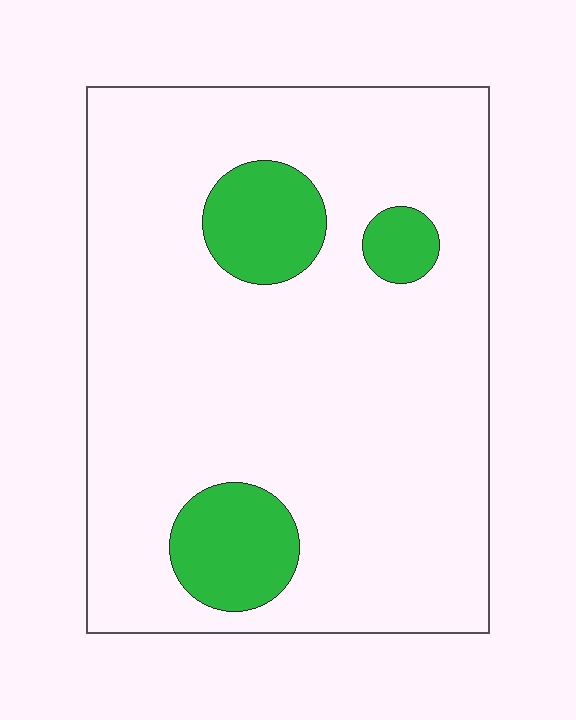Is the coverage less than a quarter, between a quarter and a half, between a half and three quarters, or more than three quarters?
Less than a quarter.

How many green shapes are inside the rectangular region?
3.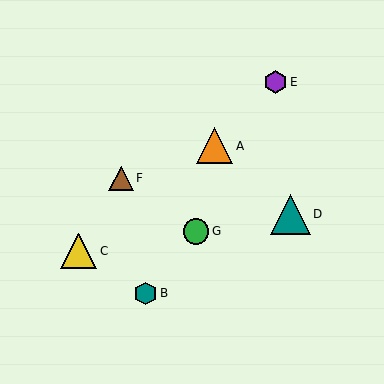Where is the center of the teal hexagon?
The center of the teal hexagon is at (146, 293).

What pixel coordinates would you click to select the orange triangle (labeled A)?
Click at (215, 146) to select the orange triangle A.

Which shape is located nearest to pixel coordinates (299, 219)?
The teal triangle (labeled D) at (291, 215) is nearest to that location.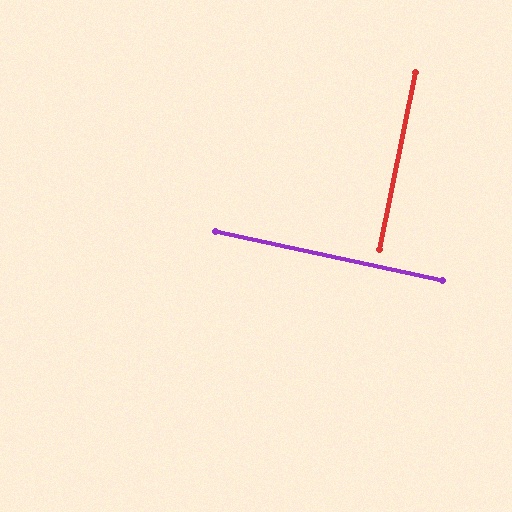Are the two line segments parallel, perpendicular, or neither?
Perpendicular — they meet at approximately 89°.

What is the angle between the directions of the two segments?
Approximately 89 degrees.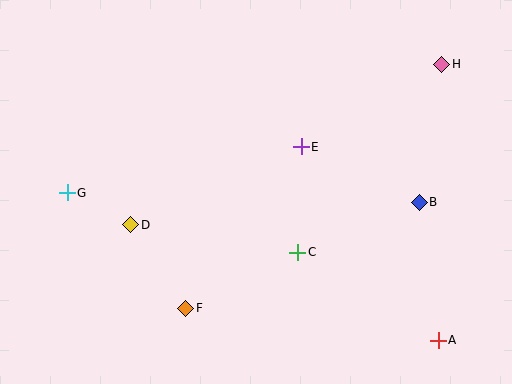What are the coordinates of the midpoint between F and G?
The midpoint between F and G is at (127, 250).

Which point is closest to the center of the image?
Point E at (301, 147) is closest to the center.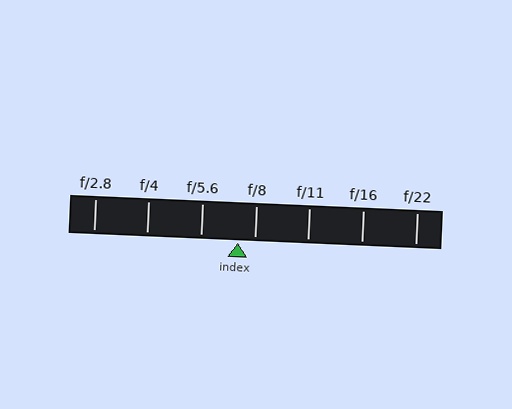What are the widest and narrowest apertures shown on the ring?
The widest aperture shown is f/2.8 and the narrowest is f/22.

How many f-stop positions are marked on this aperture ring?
There are 7 f-stop positions marked.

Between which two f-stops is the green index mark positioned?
The index mark is between f/5.6 and f/8.